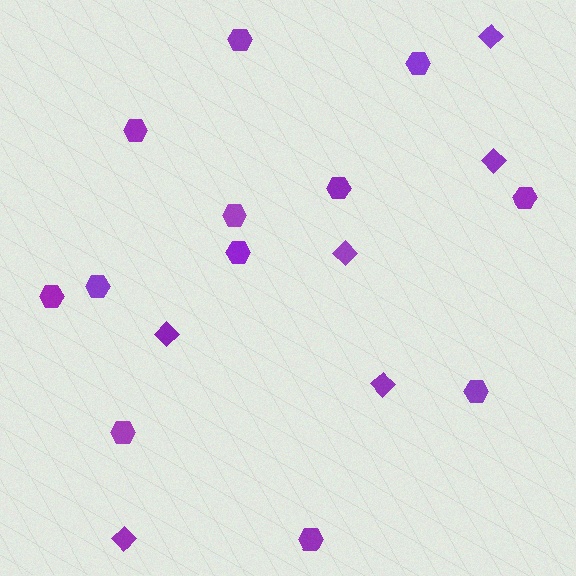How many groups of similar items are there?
There are 2 groups: one group of hexagons (12) and one group of diamonds (6).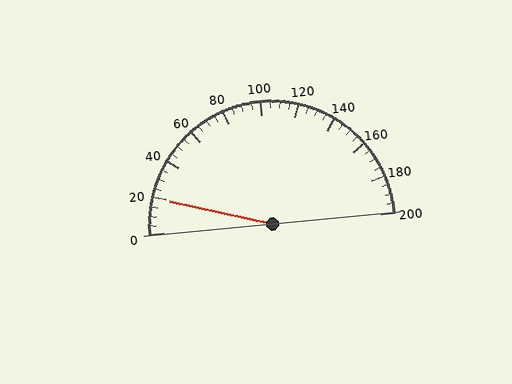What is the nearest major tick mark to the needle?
The nearest major tick mark is 20.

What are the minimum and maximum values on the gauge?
The gauge ranges from 0 to 200.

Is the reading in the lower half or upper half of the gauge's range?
The reading is in the lower half of the range (0 to 200).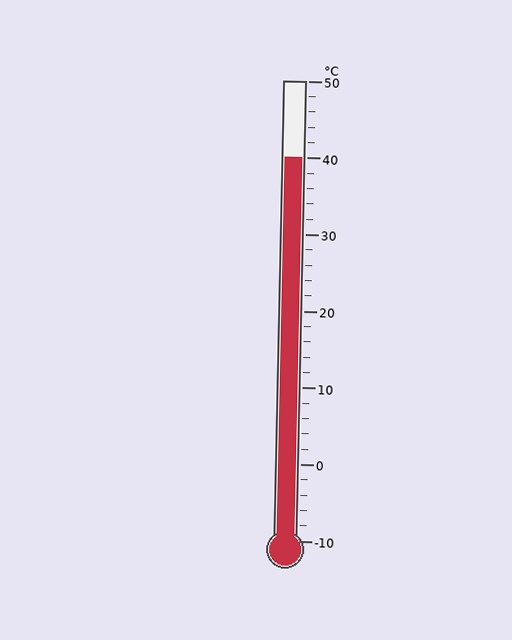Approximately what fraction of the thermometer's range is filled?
The thermometer is filled to approximately 85% of its range.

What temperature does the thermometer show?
The thermometer shows approximately 40°C.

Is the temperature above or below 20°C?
The temperature is above 20°C.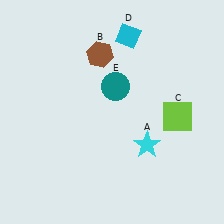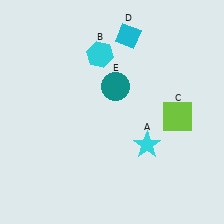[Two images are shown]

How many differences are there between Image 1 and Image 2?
There is 1 difference between the two images.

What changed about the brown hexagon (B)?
In Image 1, B is brown. In Image 2, it changed to cyan.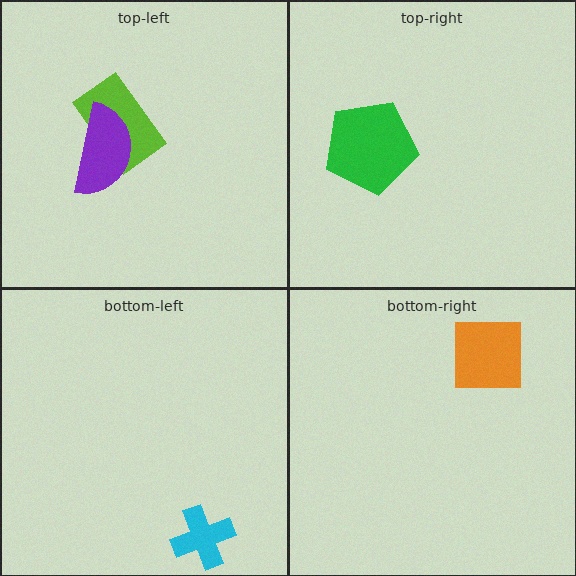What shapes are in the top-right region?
The green pentagon.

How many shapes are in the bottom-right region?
1.